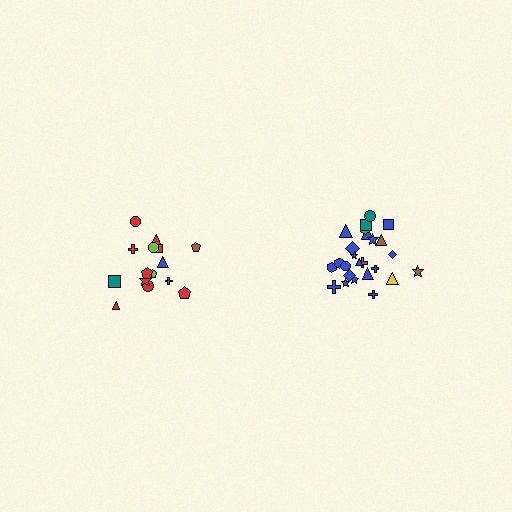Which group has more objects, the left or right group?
The right group.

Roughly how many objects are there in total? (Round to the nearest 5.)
Roughly 40 objects in total.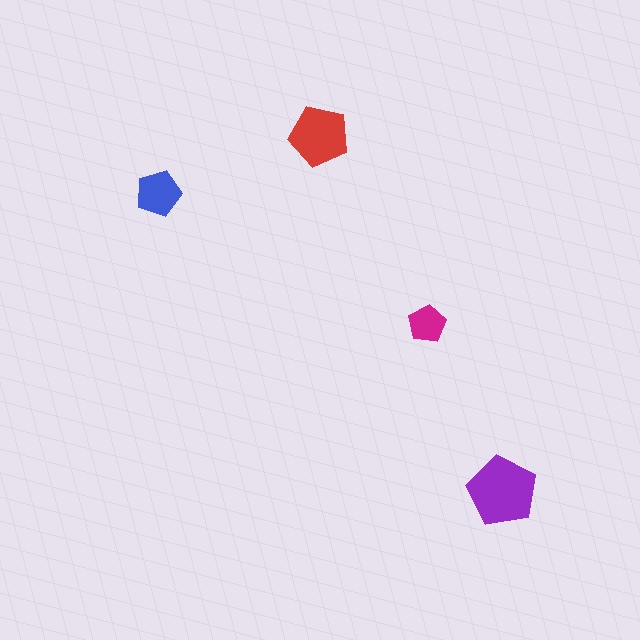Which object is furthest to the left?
The blue pentagon is leftmost.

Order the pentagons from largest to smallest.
the purple one, the red one, the blue one, the magenta one.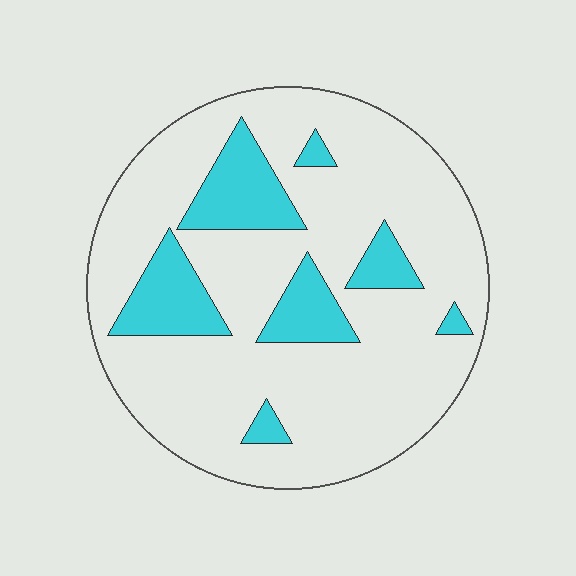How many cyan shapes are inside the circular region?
7.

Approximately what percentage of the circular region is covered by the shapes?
Approximately 20%.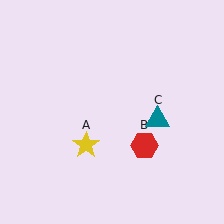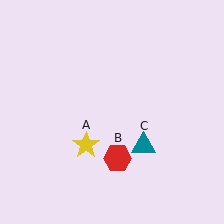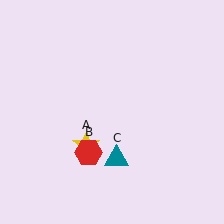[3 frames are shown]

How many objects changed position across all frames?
2 objects changed position: red hexagon (object B), teal triangle (object C).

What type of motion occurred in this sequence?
The red hexagon (object B), teal triangle (object C) rotated clockwise around the center of the scene.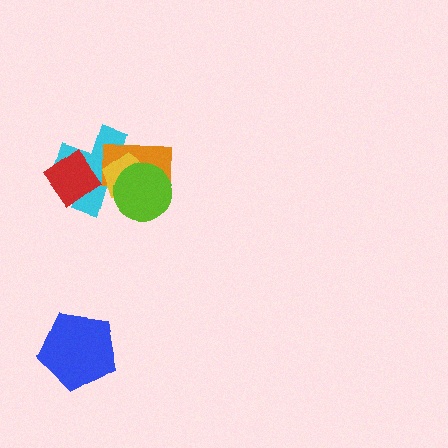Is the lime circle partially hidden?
No, no other shape covers it.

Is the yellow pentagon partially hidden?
Yes, it is partially covered by another shape.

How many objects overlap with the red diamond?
1 object overlaps with the red diamond.